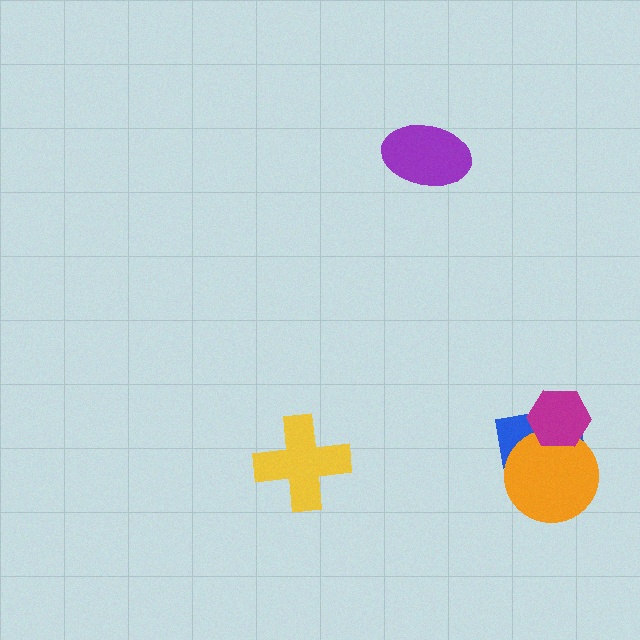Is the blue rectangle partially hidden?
Yes, it is partially covered by another shape.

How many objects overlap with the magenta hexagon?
2 objects overlap with the magenta hexagon.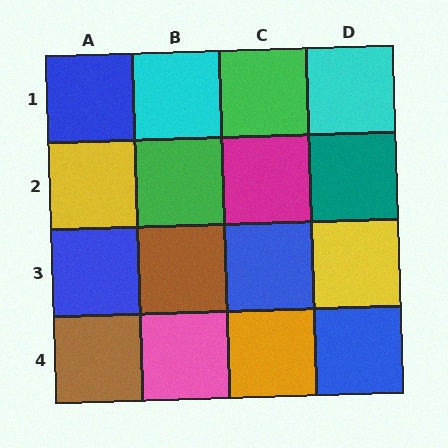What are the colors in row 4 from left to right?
Brown, pink, orange, blue.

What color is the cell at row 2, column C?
Magenta.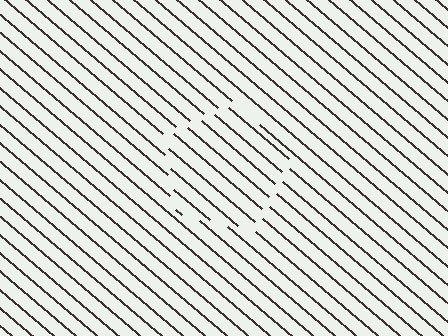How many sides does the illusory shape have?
5 sides — the line-ends trace a pentagon.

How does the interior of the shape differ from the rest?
The interior of the shape contains the same grating, shifted by half a period — the contour is defined by the phase discontinuity where line-ends from the inner and outer gratings abut.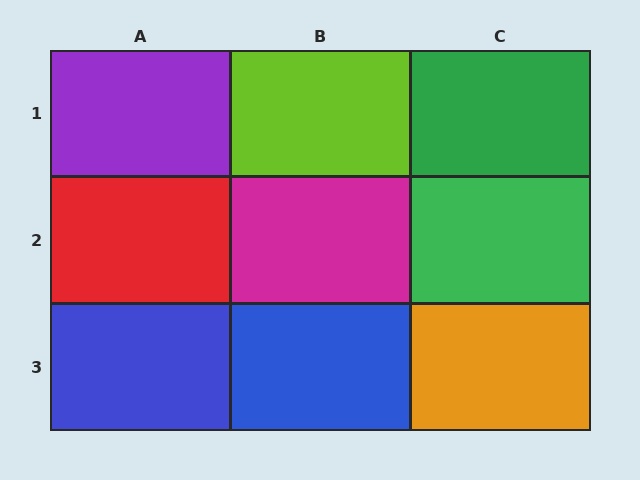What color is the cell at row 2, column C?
Green.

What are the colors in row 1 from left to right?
Purple, lime, green.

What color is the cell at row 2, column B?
Magenta.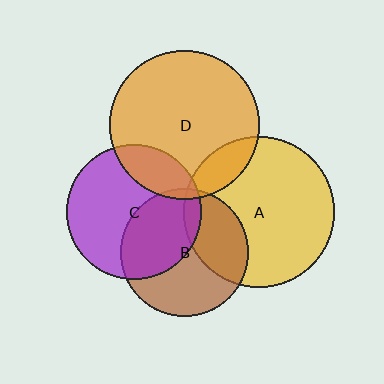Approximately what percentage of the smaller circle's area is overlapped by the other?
Approximately 5%.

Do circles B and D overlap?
Yes.